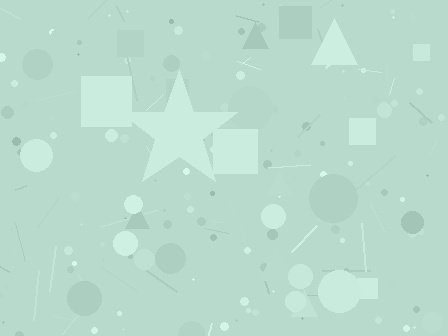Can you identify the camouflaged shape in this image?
The camouflaged shape is a star.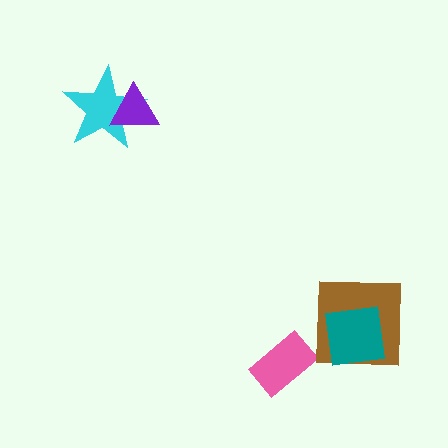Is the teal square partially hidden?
No, no other shape covers it.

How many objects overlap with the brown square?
1 object overlaps with the brown square.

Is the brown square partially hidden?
Yes, it is partially covered by another shape.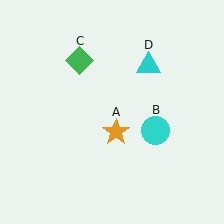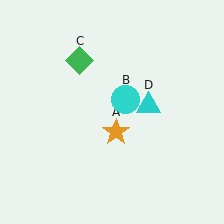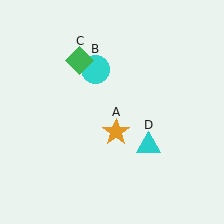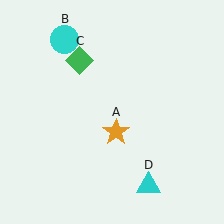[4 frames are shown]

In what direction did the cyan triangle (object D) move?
The cyan triangle (object D) moved down.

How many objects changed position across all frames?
2 objects changed position: cyan circle (object B), cyan triangle (object D).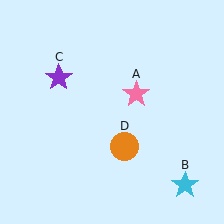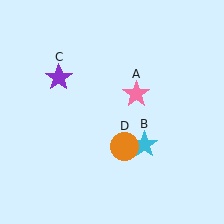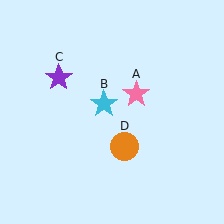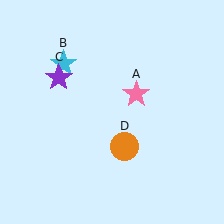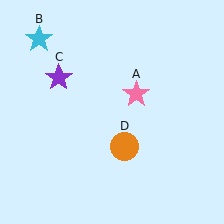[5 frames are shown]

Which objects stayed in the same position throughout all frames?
Pink star (object A) and purple star (object C) and orange circle (object D) remained stationary.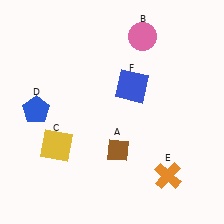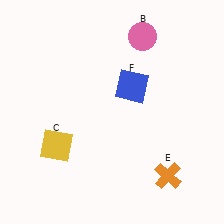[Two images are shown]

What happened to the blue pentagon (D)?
The blue pentagon (D) was removed in Image 2. It was in the top-left area of Image 1.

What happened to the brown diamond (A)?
The brown diamond (A) was removed in Image 2. It was in the bottom-right area of Image 1.